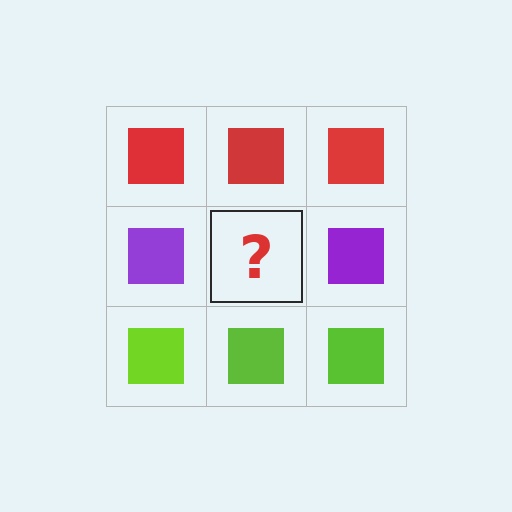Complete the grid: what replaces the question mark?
The question mark should be replaced with a purple square.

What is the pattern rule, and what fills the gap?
The rule is that each row has a consistent color. The gap should be filled with a purple square.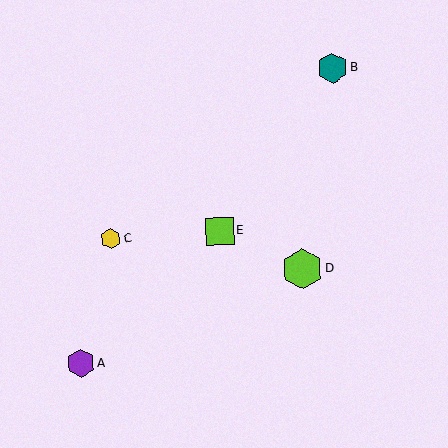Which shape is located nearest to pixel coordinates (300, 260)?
The lime hexagon (labeled D) at (302, 269) is nearest to that location.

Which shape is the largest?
The lime hexagon (labeled D) is the largest.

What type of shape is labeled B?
Shape B is a teal hexagon.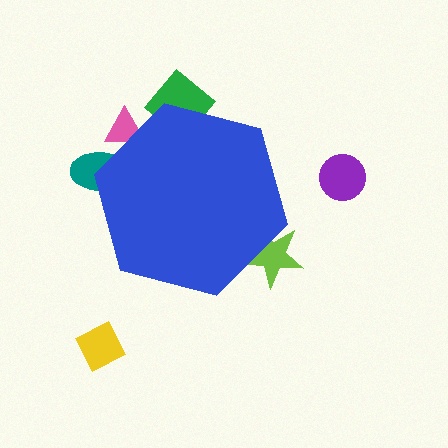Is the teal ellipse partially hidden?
Yes, the teal ellipse is partially hidden behind the blue hexagon.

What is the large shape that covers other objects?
A blue hexagon.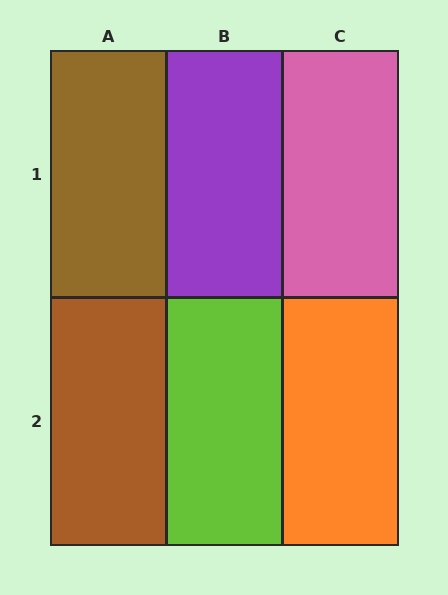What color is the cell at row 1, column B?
Purple.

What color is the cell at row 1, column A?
Brown.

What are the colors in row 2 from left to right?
Brown, lime, orange.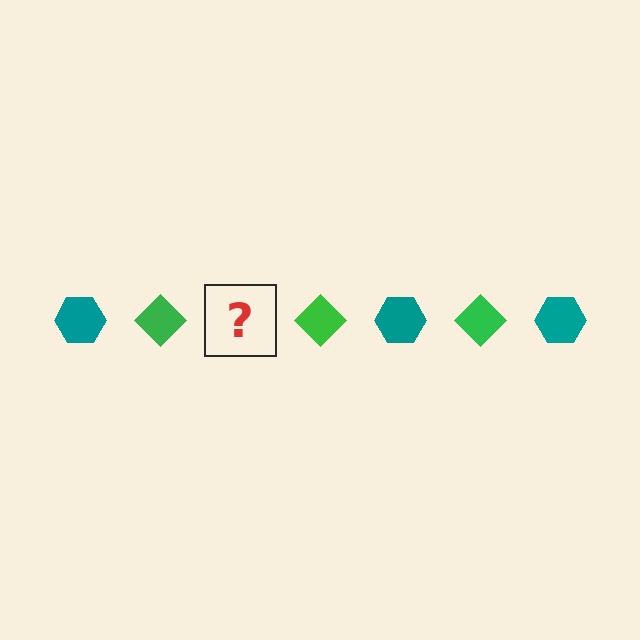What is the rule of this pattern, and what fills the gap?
The rule is that the pattern alternates between teal hexagon and green diamond. The gap should be filled with a teal hexagon.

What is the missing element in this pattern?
The missing element is a teal hexagon.